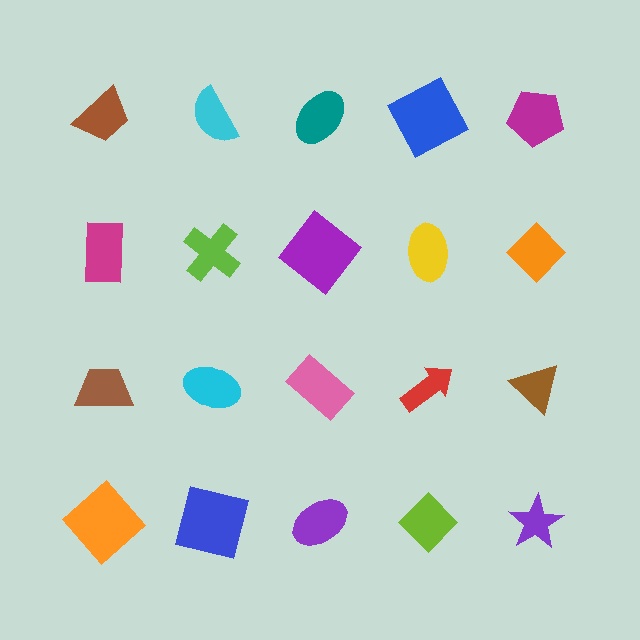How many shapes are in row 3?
5 shapes.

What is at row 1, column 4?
A blue square.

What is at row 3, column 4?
A red arrow.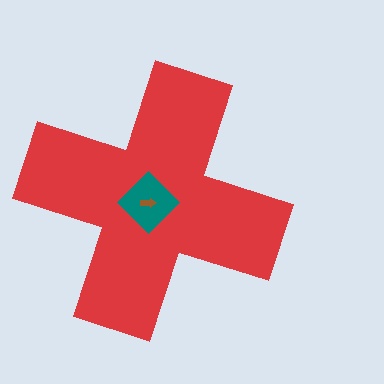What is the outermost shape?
The red cross.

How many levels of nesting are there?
3.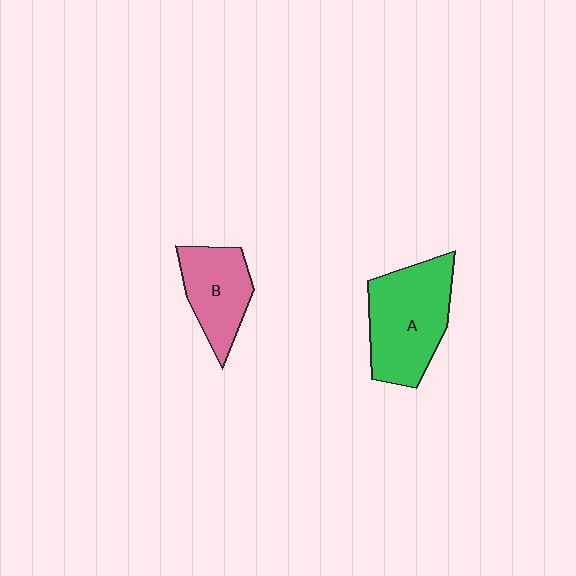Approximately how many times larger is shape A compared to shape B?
Approximately 1.5 times.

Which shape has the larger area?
Shape A (green).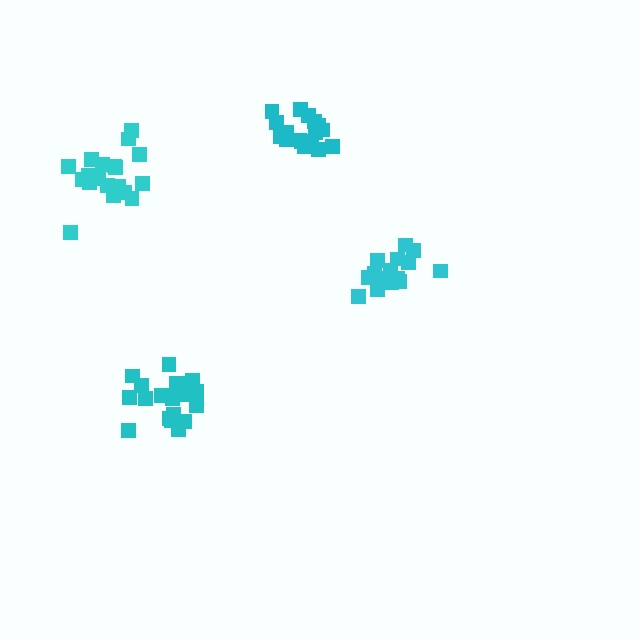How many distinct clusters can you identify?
There are 4 distinct clusters.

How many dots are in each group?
Group 1: 16 dots, Group 2: 20 dots, Group 3: 18 dots, Group 4: 21 dots (75 total).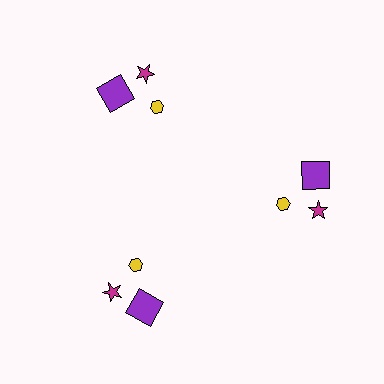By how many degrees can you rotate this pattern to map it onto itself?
The pattern maps onto itself every 120 degrees of rotation.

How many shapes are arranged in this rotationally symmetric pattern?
There are 9 shapes, arranged in 3 groups of 3.